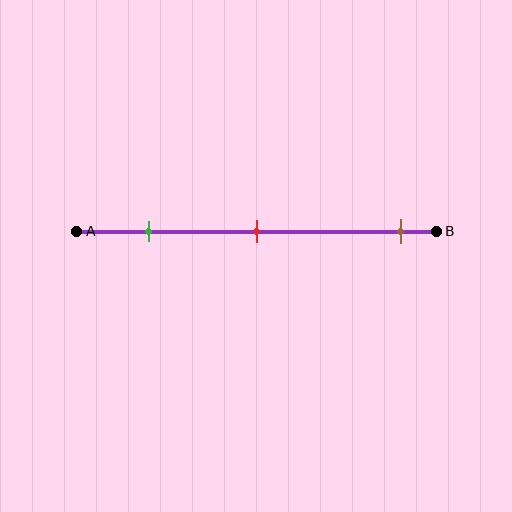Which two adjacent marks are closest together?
The green and red marks are the closest adjacent pair.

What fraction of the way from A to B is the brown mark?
The brown mark is approximately 90% (0.9) of the way from A to B.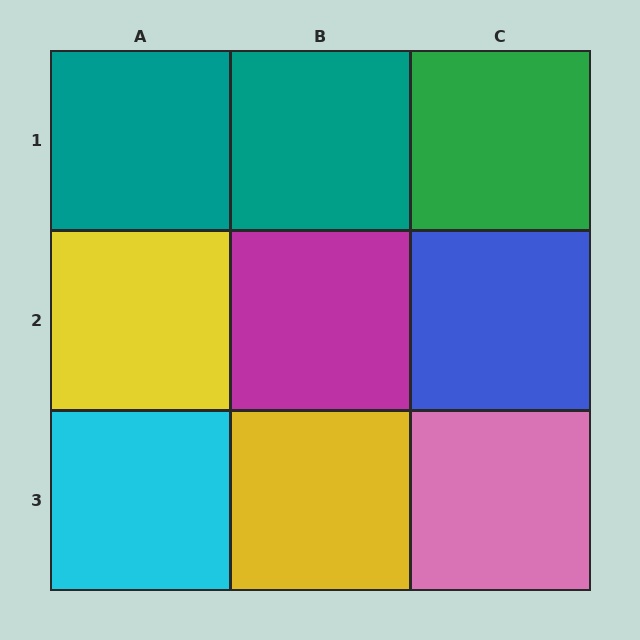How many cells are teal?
2 cells are teal.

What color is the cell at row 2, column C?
Blue.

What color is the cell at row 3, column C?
Pink.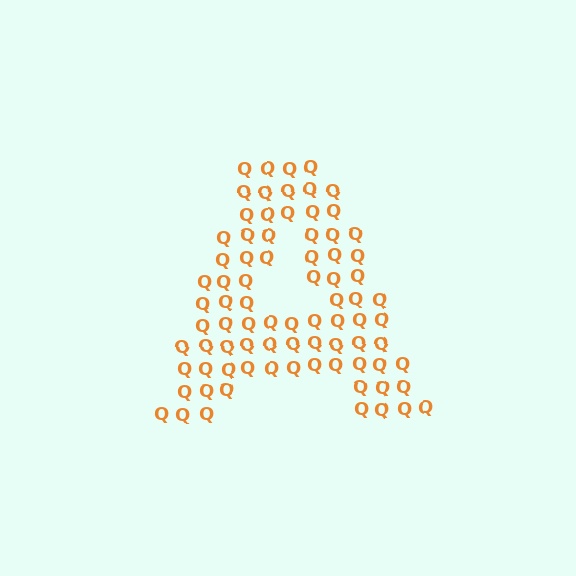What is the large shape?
The large shape is the letter A.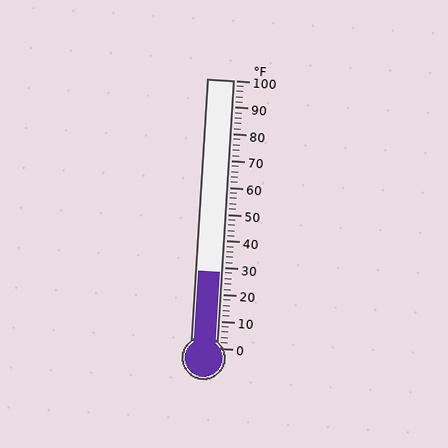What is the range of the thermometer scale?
The thermometer scale ranges from 0°F to 100°F.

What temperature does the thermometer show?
The thermometer shows approximately 28°F.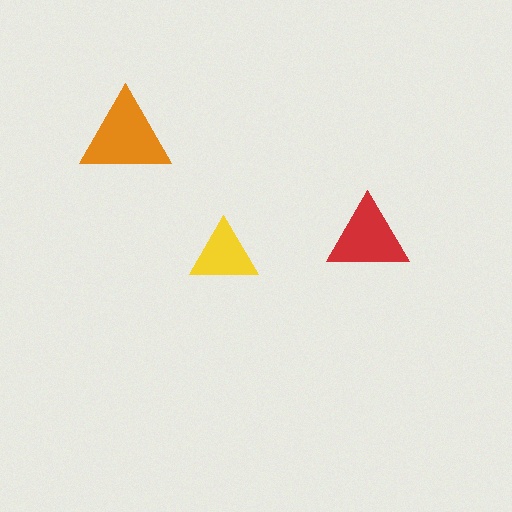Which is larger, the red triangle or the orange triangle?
The orange one.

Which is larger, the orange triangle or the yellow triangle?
The orange one.